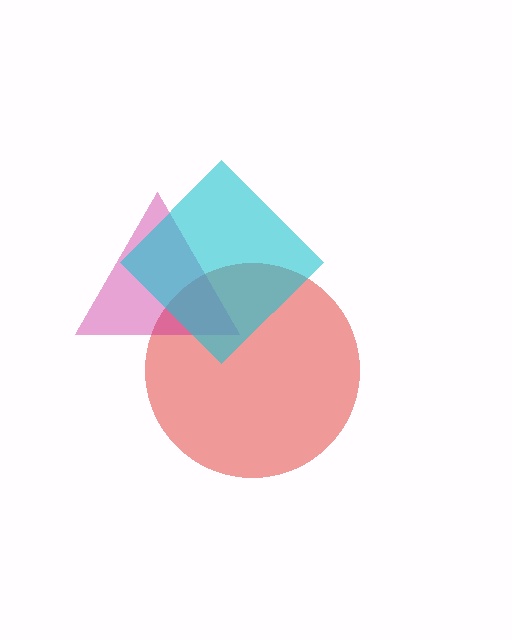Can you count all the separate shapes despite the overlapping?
Yes, there are 3 separate shapes.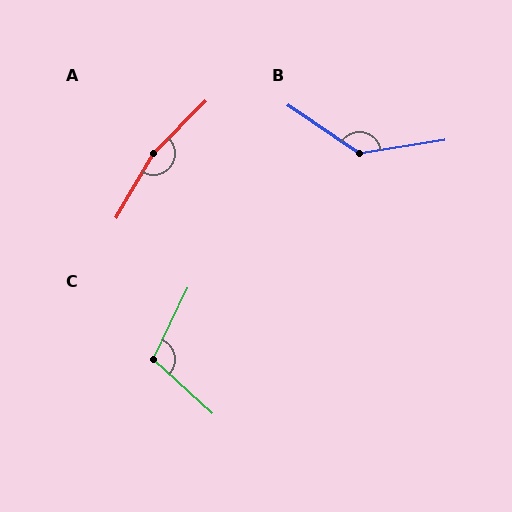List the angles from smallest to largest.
C (106°), B (137°), A (165°).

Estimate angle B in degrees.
Approximately 137 degrees.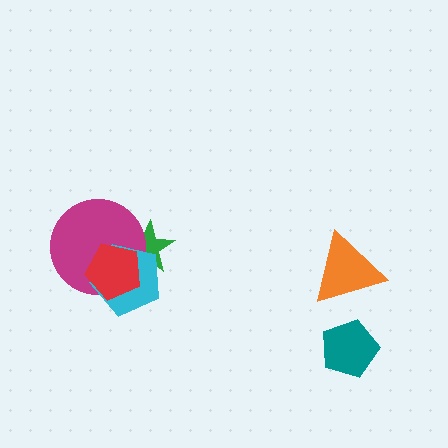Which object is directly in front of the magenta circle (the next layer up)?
The cyan pentagon is directly in front of the magenta circle.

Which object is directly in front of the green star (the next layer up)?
The magenta circle is directly in front of the green star.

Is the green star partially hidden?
Yes, it is partially covered by another shape.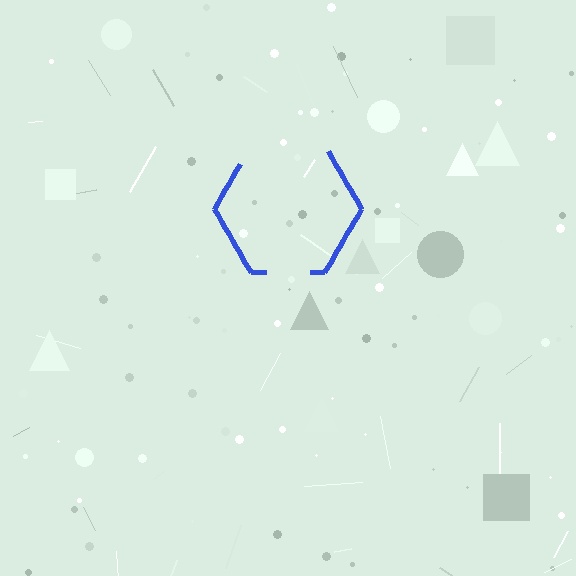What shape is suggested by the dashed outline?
The dashed outline suggests a hexagon.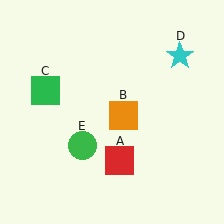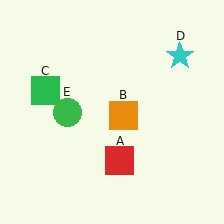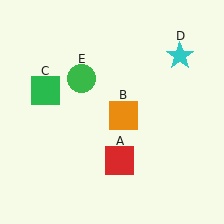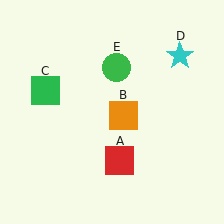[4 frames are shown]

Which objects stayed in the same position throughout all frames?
Red square (object A) and orange square (object B) and green square (object C) and cyan star (object D) remained stationary.